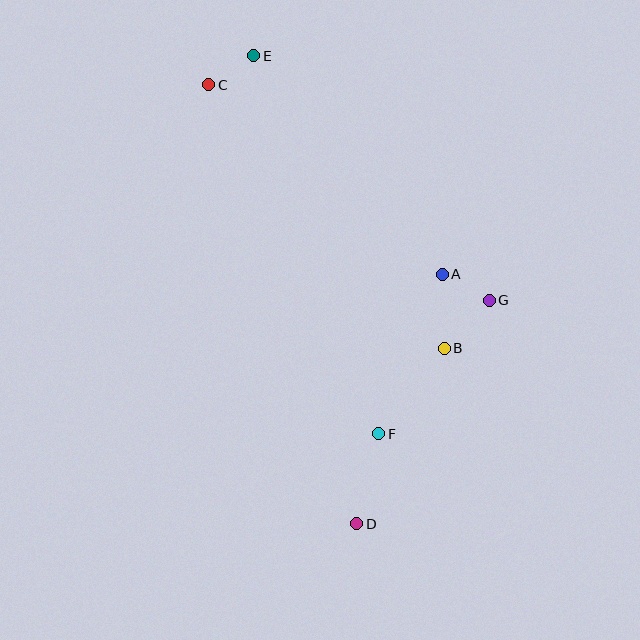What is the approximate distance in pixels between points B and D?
The distance between B and D is approximately 196 pixels.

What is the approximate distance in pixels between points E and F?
The distance between E and F is approximately 398 pixels.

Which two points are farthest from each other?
Points D and E are farthest from each other.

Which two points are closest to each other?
Points C and E are closest to each other.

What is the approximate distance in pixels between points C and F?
The distance between C and F is approximately 388 pixels.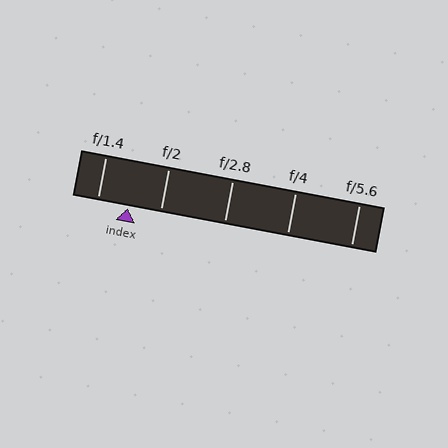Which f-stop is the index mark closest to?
The index mark is closest to f/1.4.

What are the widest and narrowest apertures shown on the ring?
The widest aperture shown is f/1.4 and the narrowest is f/5.6.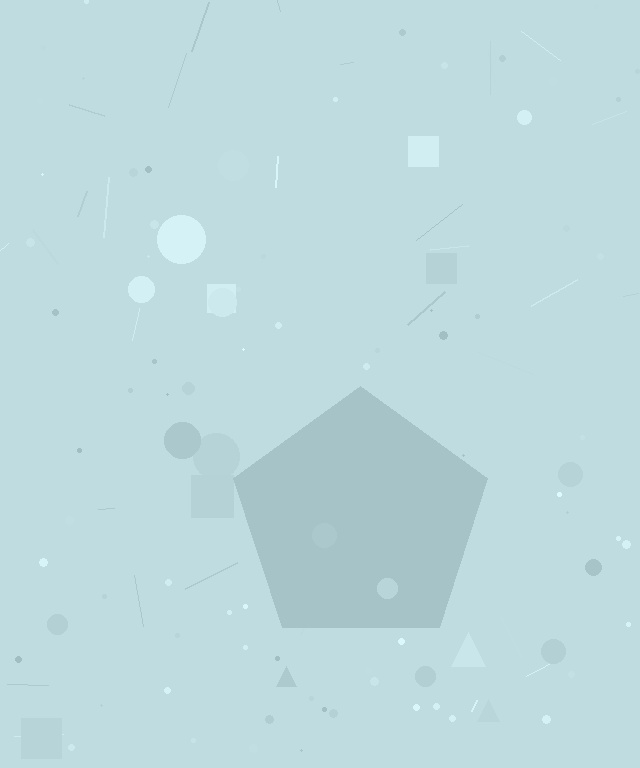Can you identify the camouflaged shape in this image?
The camouflaged shape is a pentagon.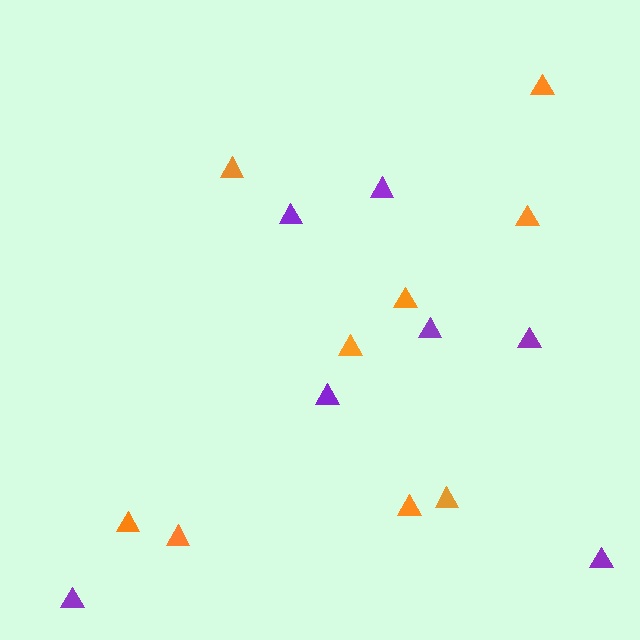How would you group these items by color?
There are 2 groups: one group of purple triangles (7) and one group of orange triangles (9).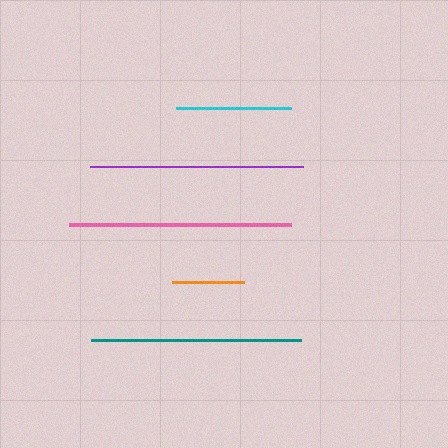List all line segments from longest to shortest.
From longest to shortest: pink, purple, teal, cyan, orange.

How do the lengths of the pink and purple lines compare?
The pink and purple lines are approximately the same length.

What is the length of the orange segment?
The orange segment is approximately 72 pixels long.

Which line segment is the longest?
The pink line is the longest at approximately 223 pixels.